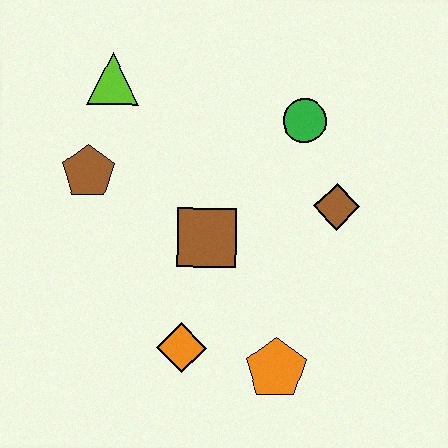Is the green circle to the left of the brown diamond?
Yes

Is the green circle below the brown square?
No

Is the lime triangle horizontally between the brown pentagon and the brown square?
Yes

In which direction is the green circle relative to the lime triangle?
The green circle is to the right of the lime triangle.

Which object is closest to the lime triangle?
The brown pentagon is closest to the lime triangle.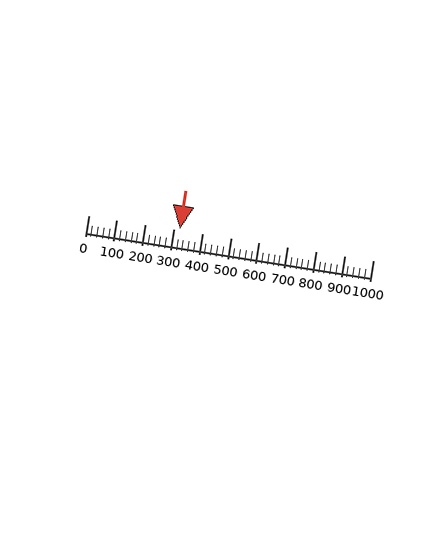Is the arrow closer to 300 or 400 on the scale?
The arrow is closer to 300.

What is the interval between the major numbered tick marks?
The major tick marks are spaced 100 units apart.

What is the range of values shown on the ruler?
The ruler shows values from 0 to 1000.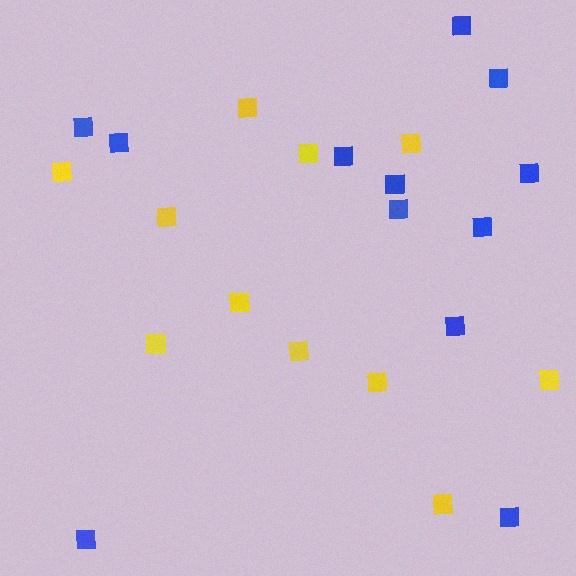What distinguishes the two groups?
There are 2 groups: one group of yellow squares (11) and one group of blue squares (12).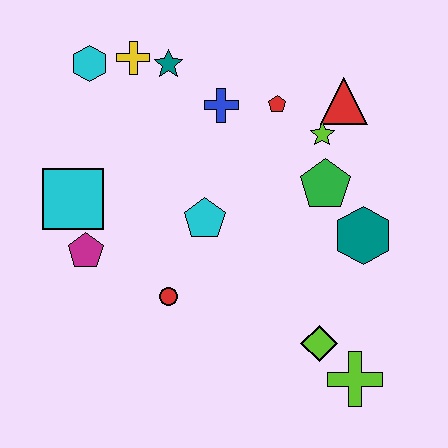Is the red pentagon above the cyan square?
Yes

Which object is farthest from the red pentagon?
The lime cross is farthest from the red pentagon.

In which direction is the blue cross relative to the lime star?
The blue cross is to the left of the lime star.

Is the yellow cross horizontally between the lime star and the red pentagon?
No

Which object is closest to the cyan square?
The magenta pentagon is closest to the cyan square.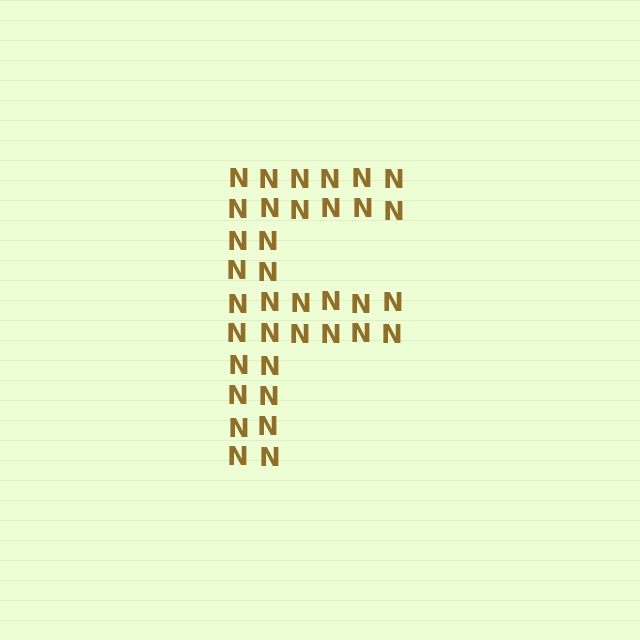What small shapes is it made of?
It is made of small letter N's.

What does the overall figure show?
The overall figure shows the letter F.